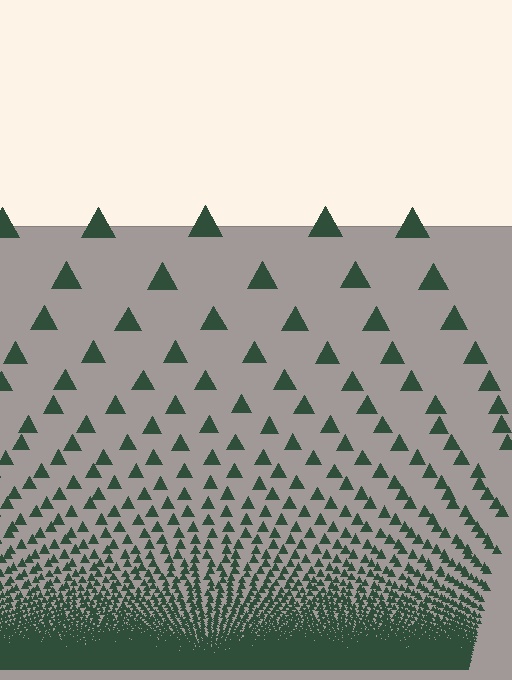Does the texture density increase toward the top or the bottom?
Density increases toward the bottom.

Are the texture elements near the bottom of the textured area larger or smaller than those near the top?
Smaller. The gradient is inverted — elements near the bottom are smaller and denser.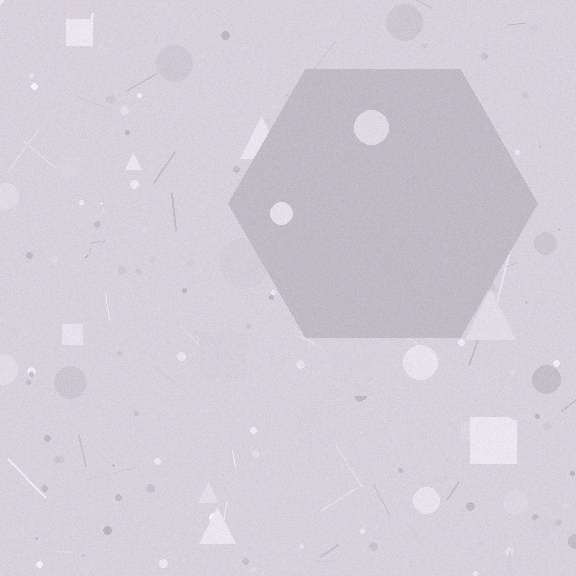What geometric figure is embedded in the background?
A hexagon is embedded in the background.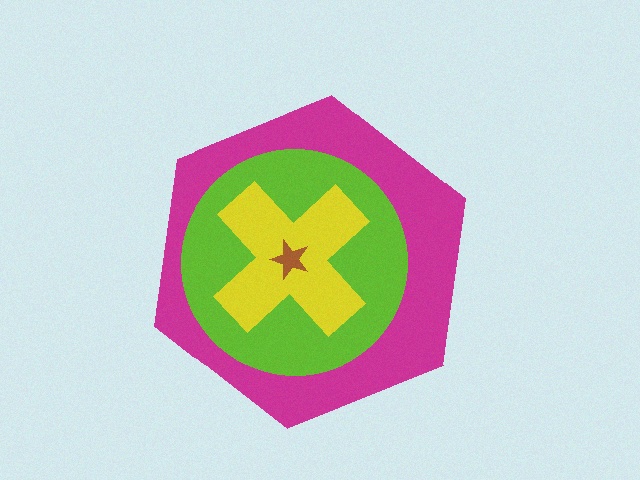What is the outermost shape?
The magenta hexagon.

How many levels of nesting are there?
4.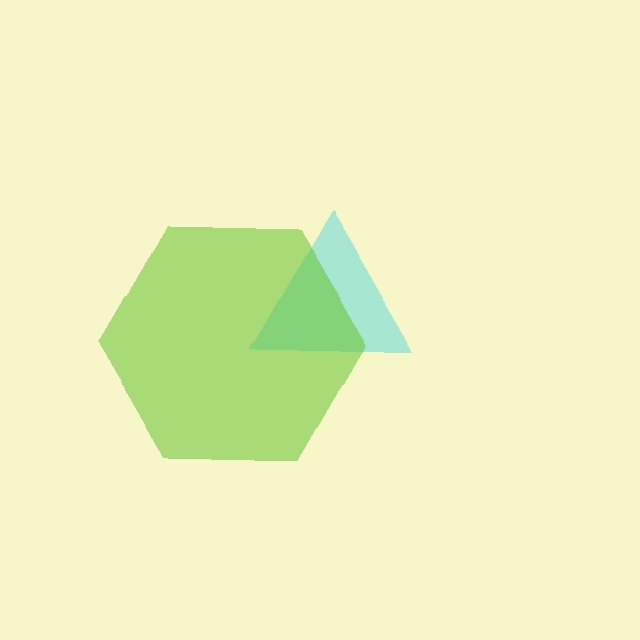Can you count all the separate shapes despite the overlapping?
Yes, there are 2 separate shapes.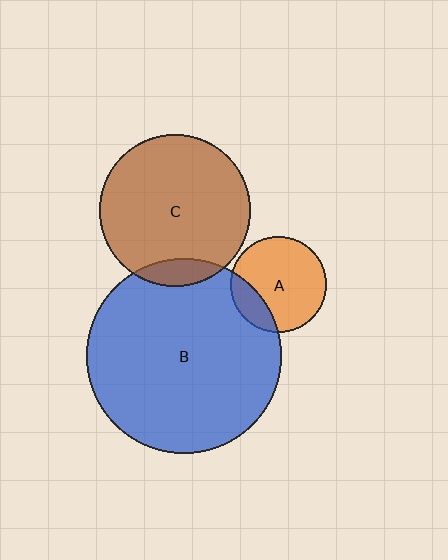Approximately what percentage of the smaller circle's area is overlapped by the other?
Approximately 10%.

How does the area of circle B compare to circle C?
Approximately 1.7 times.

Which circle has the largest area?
Circle B (blue).